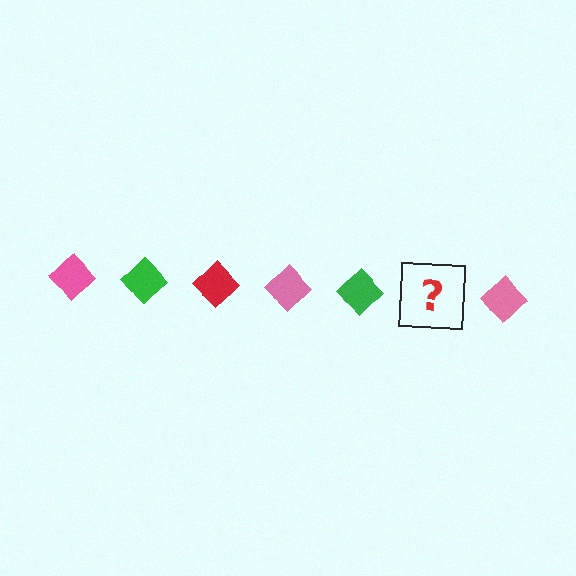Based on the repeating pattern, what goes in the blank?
The blank should be a red diamond.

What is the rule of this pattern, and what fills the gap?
The rule is that the pattern cycles through pink, green, red diamonds. The gap should be filled with a red diamond.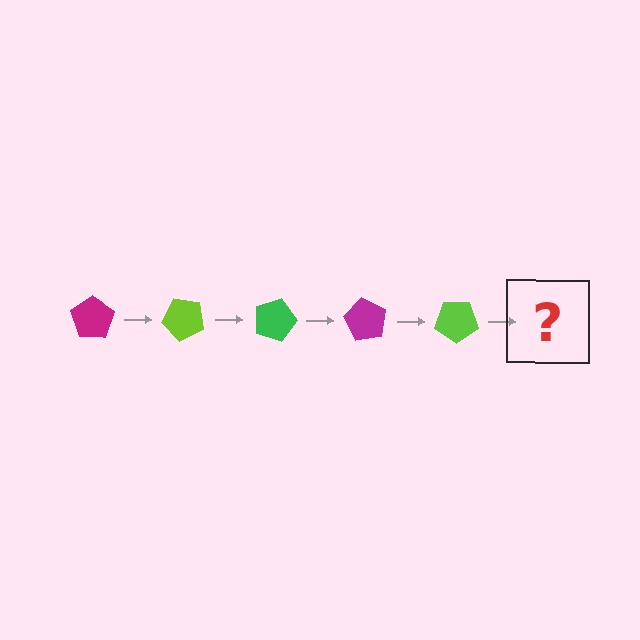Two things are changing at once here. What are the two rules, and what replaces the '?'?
The two rules are that it rotates 45 degrees each step and the color cycles through magenta, lime, and green. The '?' should be a green pentagon, rotated 225 degrees from the start.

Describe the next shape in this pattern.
It should be a green pentagon, rotated 225 degrees from the start.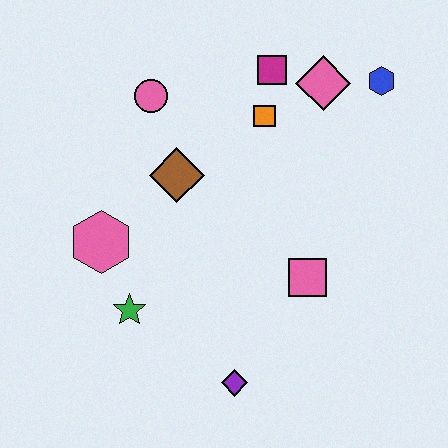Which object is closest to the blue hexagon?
The pink diamond is closest to the blue hexagon.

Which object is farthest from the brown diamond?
The blue hexagon is farthest from the brown diamond.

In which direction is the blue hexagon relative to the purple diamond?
The blue hexagon is above the purple diamond.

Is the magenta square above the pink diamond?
Yes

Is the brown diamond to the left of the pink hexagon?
No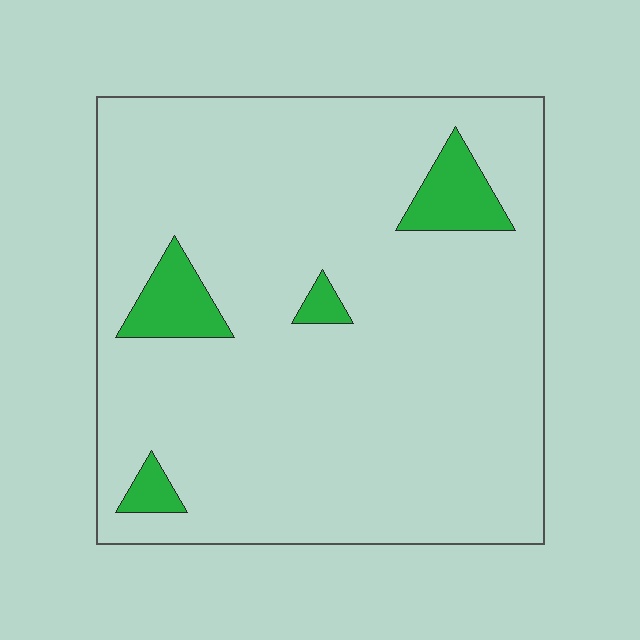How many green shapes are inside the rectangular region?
4.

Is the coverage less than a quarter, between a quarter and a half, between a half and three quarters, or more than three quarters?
Less than a quarter.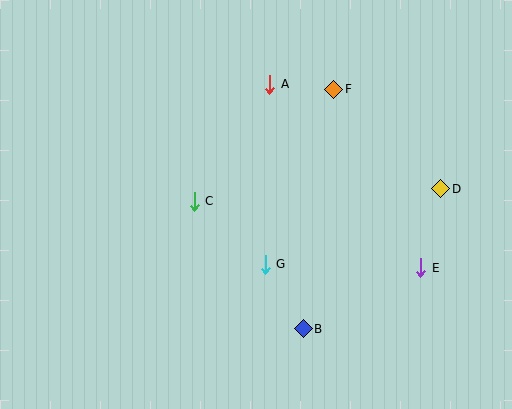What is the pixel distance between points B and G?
The distance between B and G is 75 pixels.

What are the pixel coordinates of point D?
Point D is at (441, 189).